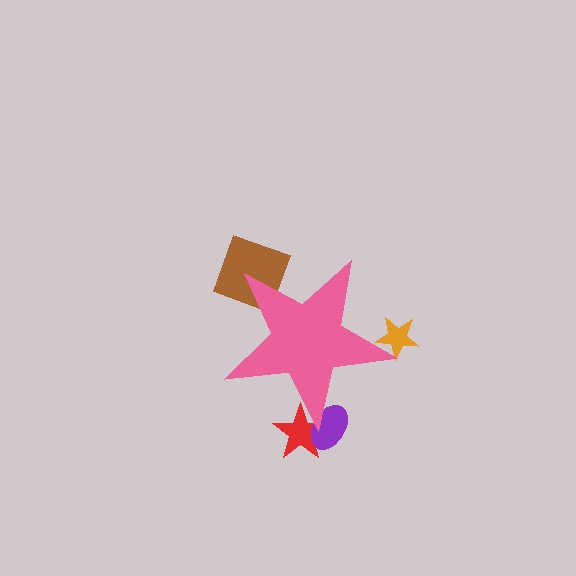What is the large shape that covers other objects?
A pink star.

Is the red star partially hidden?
Yes, the red star is partially hidden behind the pink star.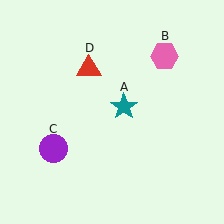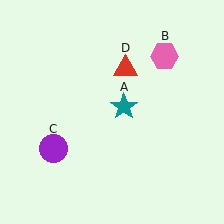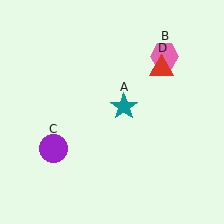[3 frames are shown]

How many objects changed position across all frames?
1 object changed position: red triangle (object D).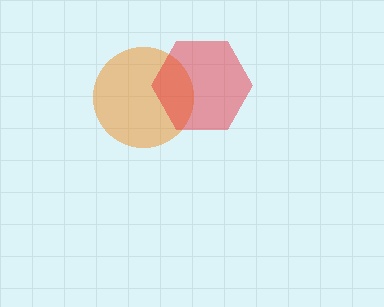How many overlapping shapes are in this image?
There are 2 overlapping shapes in the image.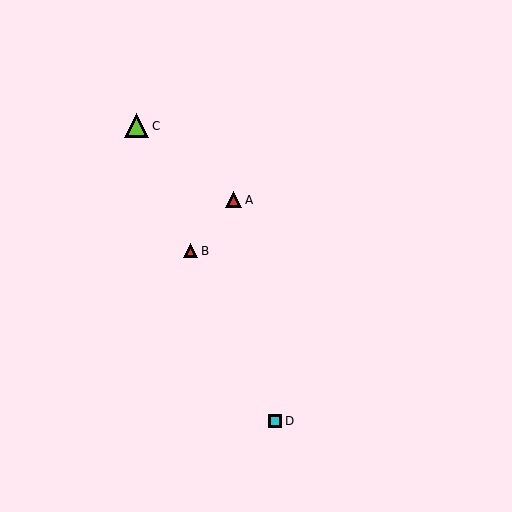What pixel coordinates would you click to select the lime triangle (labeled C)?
Click at (137, 126) to select the lime triangle C.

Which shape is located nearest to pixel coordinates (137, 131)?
The lime triangle (labeled C) at (137, 126) is nearest to that location.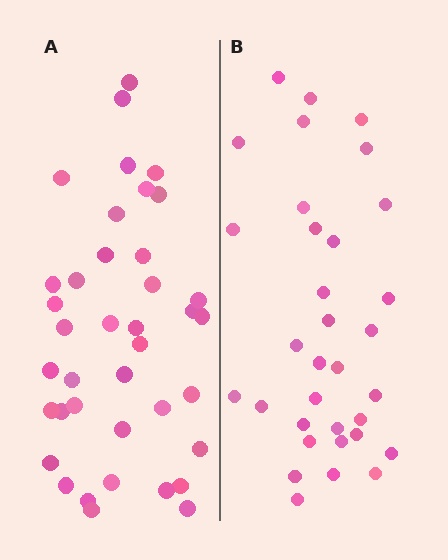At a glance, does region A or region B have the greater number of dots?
Region A (the left region) has more dots.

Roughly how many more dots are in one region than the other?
Region A has about 6 more dots than region B.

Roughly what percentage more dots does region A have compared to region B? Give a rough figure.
About 20% more.